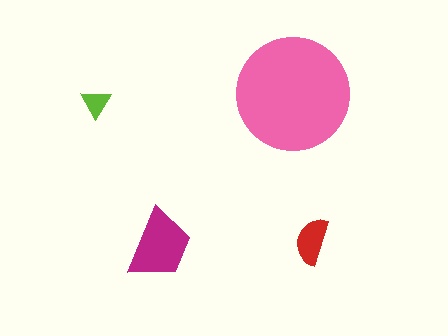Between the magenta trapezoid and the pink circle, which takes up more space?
The pink circle.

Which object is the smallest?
The lime triangle.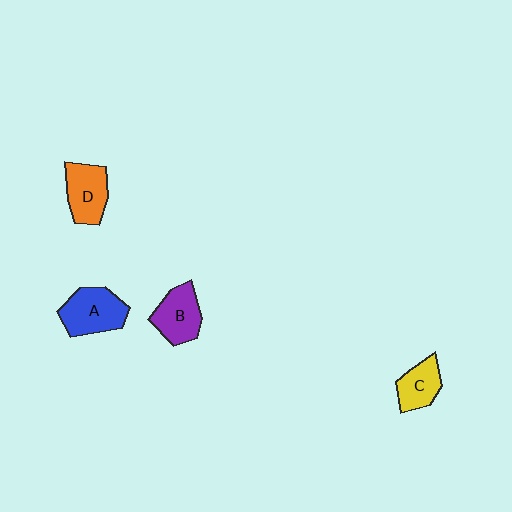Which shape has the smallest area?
Shape C (yellow).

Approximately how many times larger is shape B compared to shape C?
Approximately 1.2 times.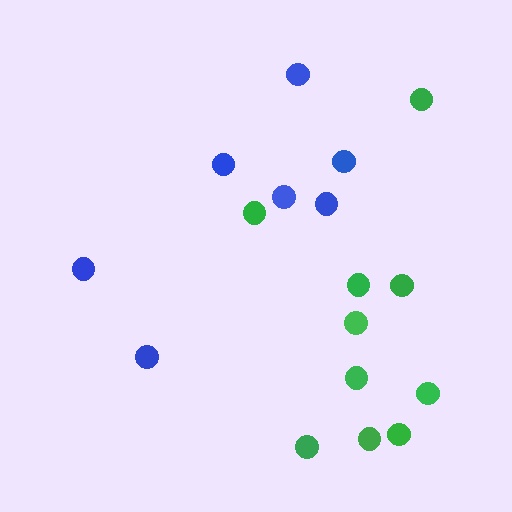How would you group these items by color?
There are 2 groups: one group of green circles (10) and one group of blue circles (7).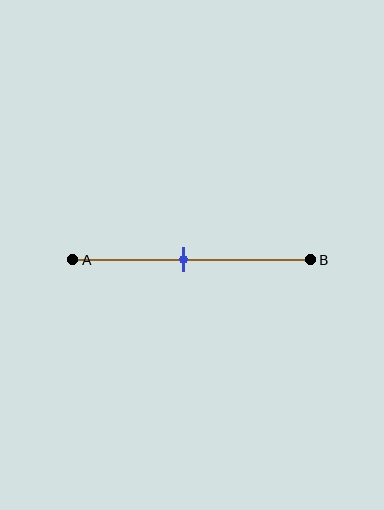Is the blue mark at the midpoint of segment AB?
No, the mark is at about 45% from A, not at the 50% midpoint.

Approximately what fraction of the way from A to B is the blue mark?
The blue mark is approximately 45% of the way from A to B.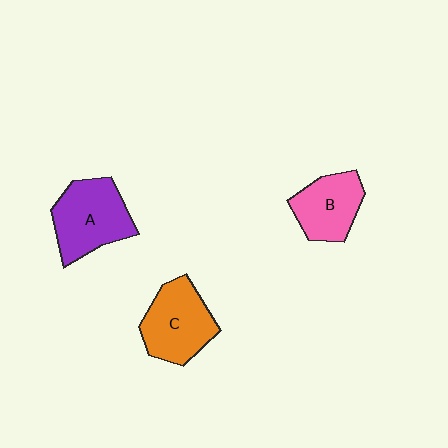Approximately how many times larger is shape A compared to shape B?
Approximately 1.3 times.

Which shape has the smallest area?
Shape B (pink).